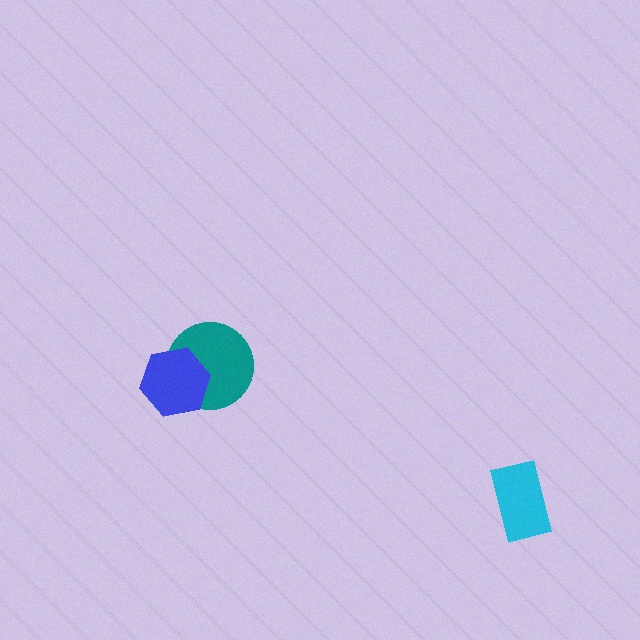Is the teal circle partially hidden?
Yes, it is partially covered by another shape.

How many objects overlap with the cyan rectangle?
0 objects overlap with the cyan rectangle.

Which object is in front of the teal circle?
The blue hexagon is in front of the teal circle.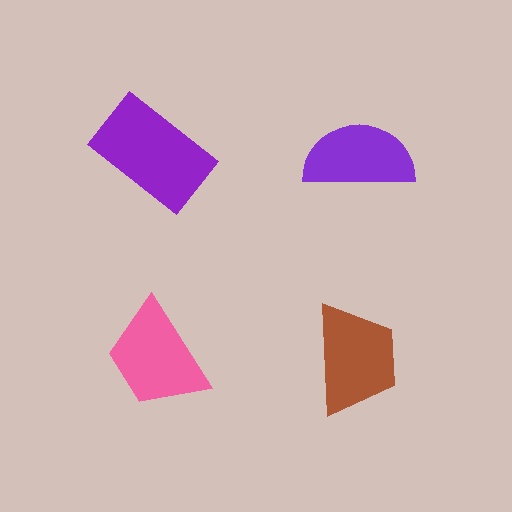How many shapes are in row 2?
2 shapes.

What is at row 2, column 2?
A brown trapezoid.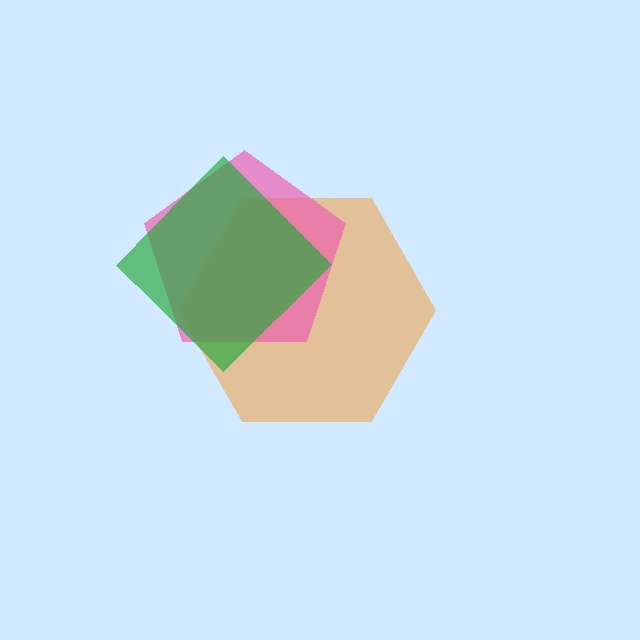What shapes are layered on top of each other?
The layered shapes are: an orange hexagon, a pink pentagon, a green diamond.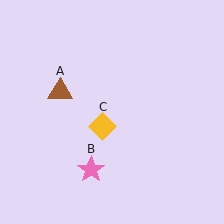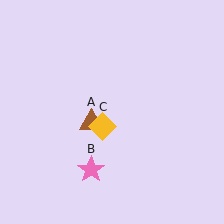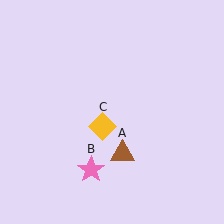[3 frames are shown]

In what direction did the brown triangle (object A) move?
The brown triangle (object A) moved down and to the right.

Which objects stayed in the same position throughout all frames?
Pink star (object B) and yellow diamond (object C) remained stationary.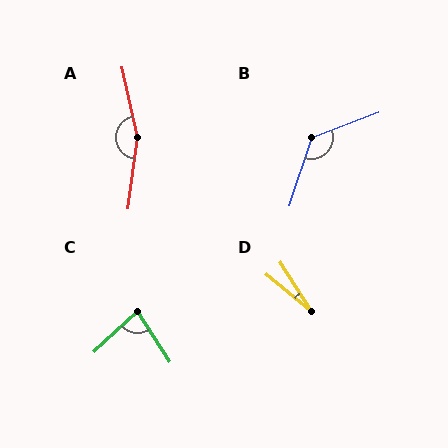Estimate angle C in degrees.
Approximately 80 degrees.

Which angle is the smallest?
D, at approximately 19 degrees.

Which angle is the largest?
A, at approximately 160 degrees.